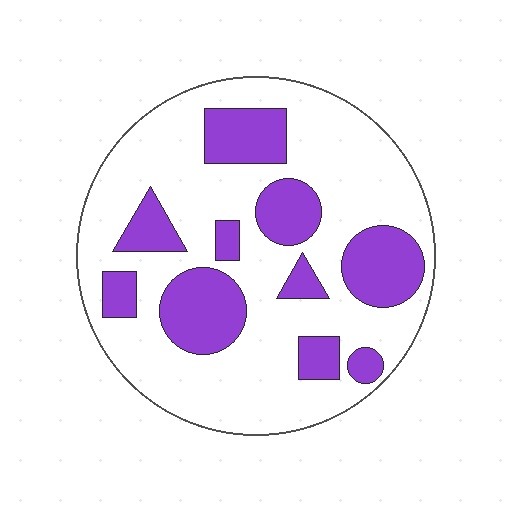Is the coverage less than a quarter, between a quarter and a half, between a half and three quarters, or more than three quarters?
Between a quarter and a half.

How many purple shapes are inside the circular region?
10.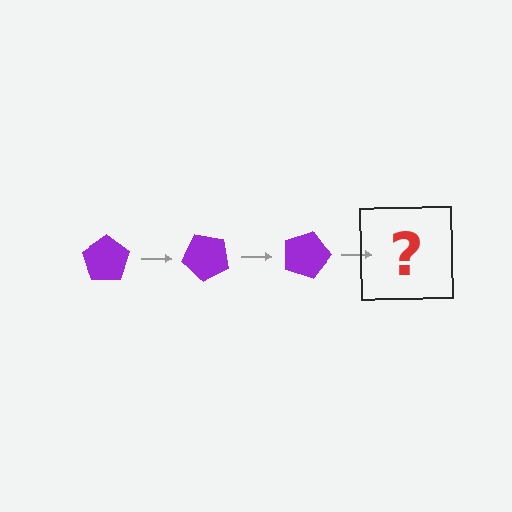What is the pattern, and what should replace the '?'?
The pattern is that the pentagon rotates 45 degrees each step. The '?' should be a purple pentagon rotated 135 degrees.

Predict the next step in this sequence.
The next step is a purple pentagon rotated 135 degrees.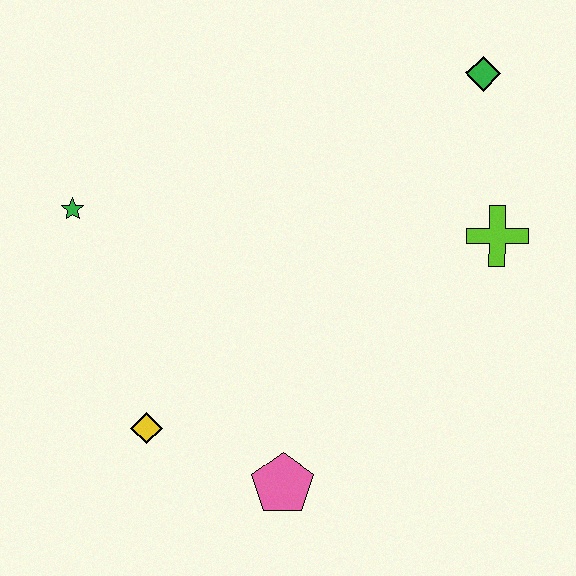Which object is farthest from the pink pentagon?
The green diamond is farthest from the pink pentagon.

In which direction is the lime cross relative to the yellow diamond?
The lime cross is to the right of the yellow diamond.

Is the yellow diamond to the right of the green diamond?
No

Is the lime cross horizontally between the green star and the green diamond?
No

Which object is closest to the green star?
The yellow diamond is closest to the green star.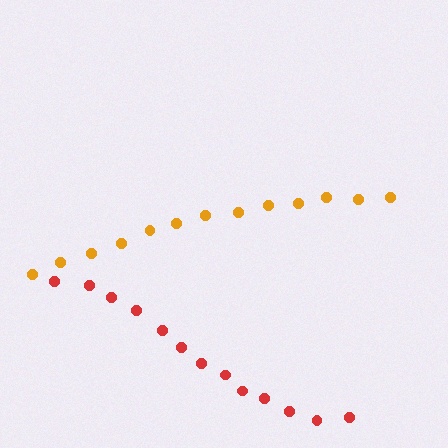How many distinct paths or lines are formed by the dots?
There are 2 distinct paths.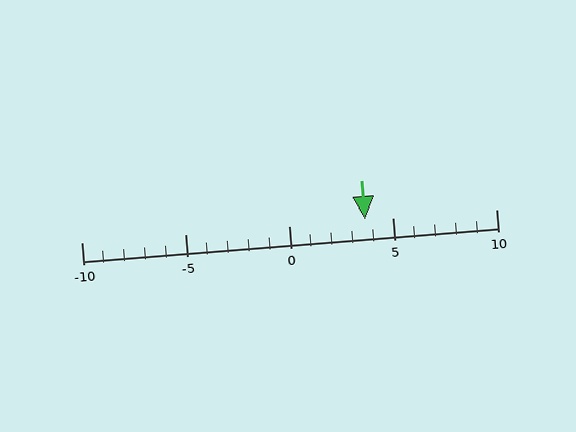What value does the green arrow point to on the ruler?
The green arrow points to approximately 4.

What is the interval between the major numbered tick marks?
The major tick marks are spaced 5 units apart.